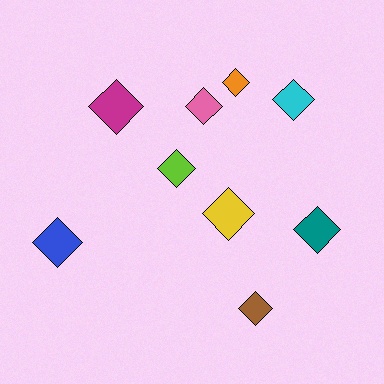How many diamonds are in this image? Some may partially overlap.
There are 9 diamonds.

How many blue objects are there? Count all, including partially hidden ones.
There is 1 blue object.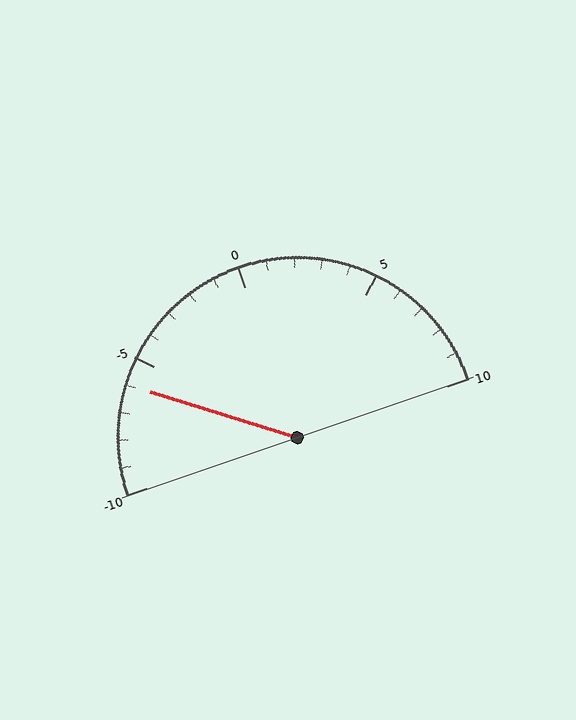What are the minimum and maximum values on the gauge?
The gauge ranges from -10 to 10.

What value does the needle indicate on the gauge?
The needle indicates approximately -6.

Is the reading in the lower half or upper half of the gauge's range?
The reading is in the lower half of the range (-10 to 10).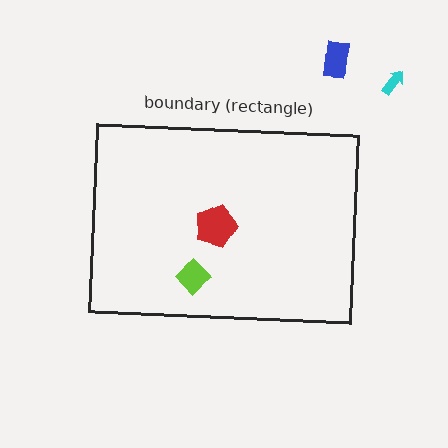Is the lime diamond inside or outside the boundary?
Inside.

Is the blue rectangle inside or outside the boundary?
Outside.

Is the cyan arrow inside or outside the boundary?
Outside.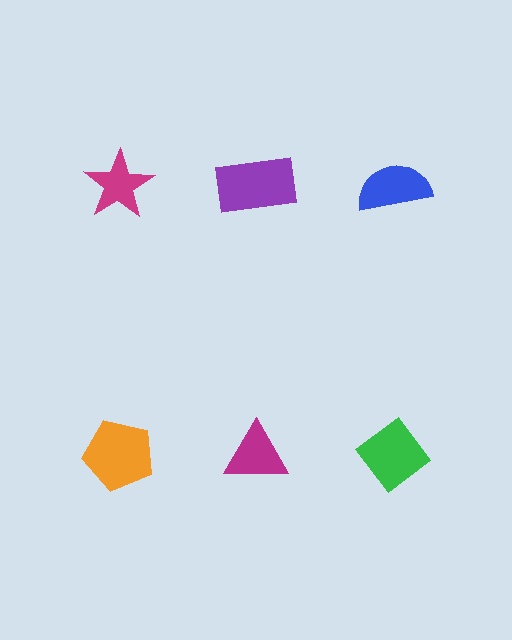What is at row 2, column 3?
A green diamond.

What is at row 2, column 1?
An orange pentagon.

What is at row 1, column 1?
A magenta star.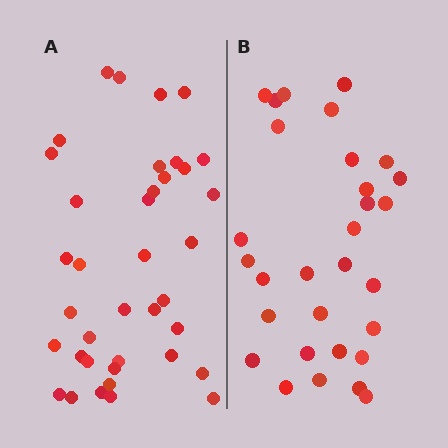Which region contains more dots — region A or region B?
Region A (the left region) has more dots.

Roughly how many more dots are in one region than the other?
Region A has roughly 8 or so more dots than region B.